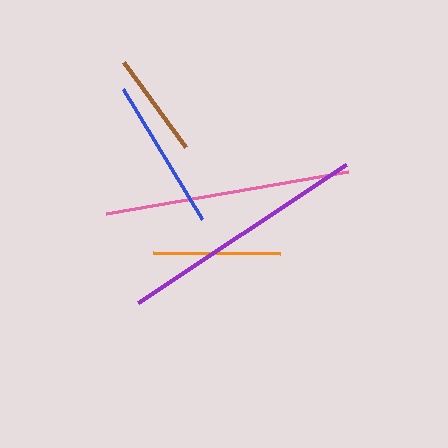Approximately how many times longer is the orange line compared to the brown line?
The orange line is approximately 1.2 times the length of the brown line.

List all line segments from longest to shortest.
From longest to shortest: purple, pink, blue, orange, brown.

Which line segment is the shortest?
The brown line is the shortest at approximately 105 pixels.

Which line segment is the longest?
The purple line is the longest at approximately 250 pixels.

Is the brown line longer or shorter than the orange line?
The orange line is longer than the brown line.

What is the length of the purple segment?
The purple segment is approximately 250 pixels long.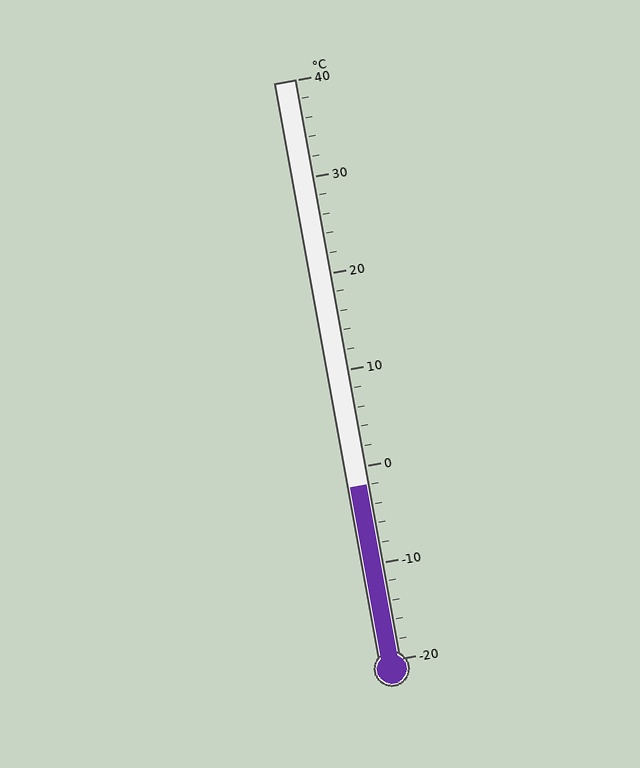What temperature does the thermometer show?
The thermometer shows approximately -2°C.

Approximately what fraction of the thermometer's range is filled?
The thermometer is filled to approximately 30% of its range.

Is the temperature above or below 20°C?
The temperature is below 20°C.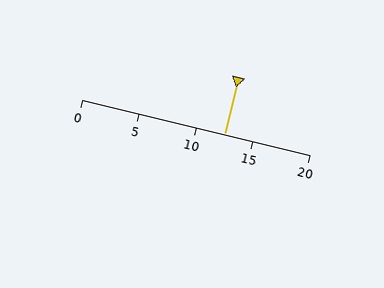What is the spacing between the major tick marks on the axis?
The major ticks are spaced 5 apart.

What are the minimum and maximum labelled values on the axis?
The axis runs from 0 to 20.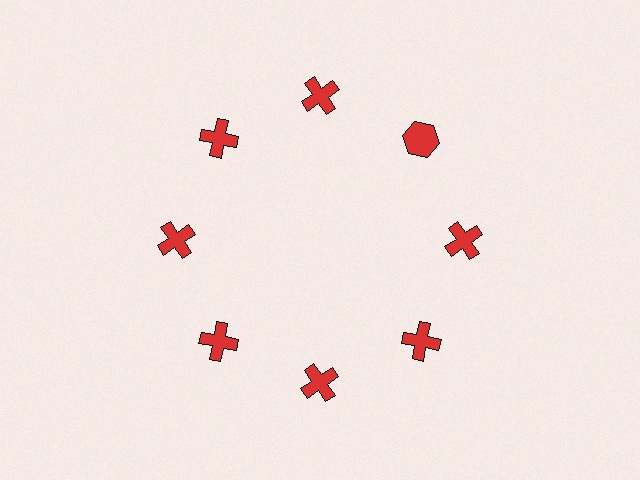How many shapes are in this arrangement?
There are 8 shapes arranged in a ring pattern.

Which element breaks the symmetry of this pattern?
The red hexagon at roughly the 2 o'clock position breaks the symmetry. All other shapes are red crosses.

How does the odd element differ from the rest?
It has a different shape: hexagon instead of cross.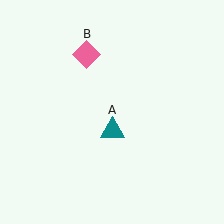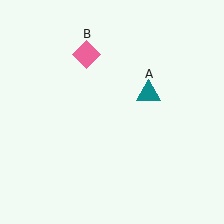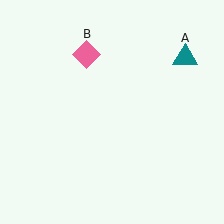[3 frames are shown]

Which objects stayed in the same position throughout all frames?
Pink diamond (object B) remained stationary.